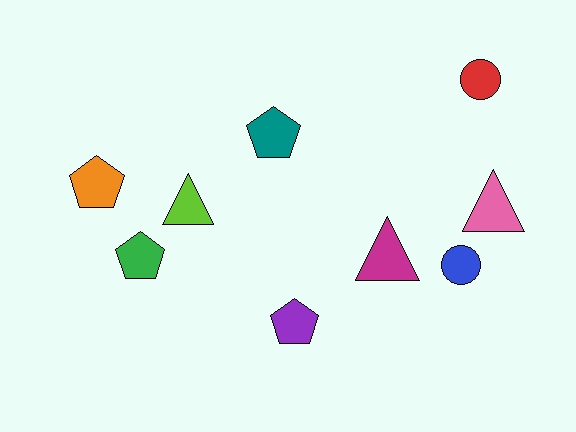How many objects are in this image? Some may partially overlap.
There are 9 objects.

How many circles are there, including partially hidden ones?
There are 2 circles.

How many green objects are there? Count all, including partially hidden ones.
There is 1 green object.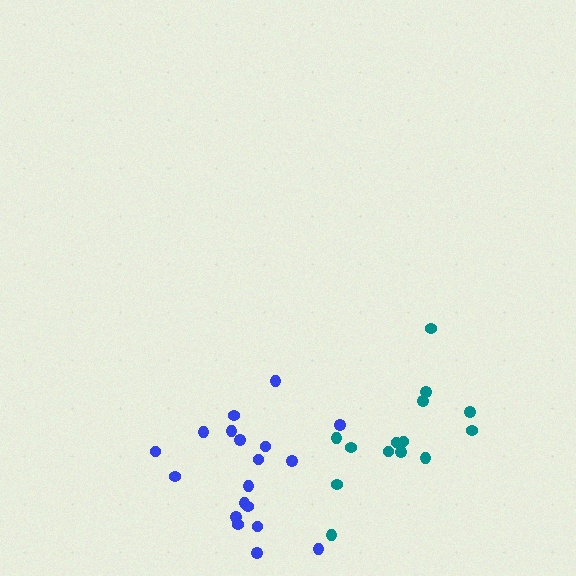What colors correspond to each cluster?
The clusters are colored: teal, blue.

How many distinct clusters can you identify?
There are 2 distinct clusters.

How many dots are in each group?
Group 1: 15 dots, Group 2: 19 dots (34 total).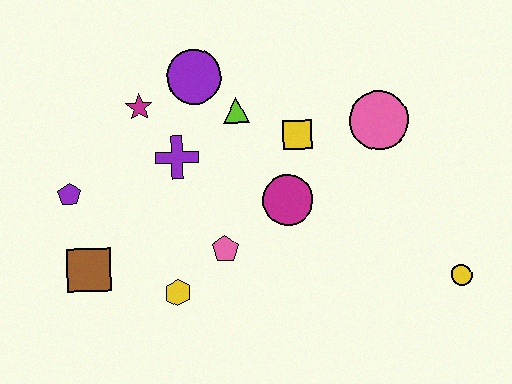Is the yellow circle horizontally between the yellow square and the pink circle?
No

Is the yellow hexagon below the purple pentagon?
Yes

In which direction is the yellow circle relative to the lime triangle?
The yellow circle is to the right of the lime triangle.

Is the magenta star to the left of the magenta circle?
Yes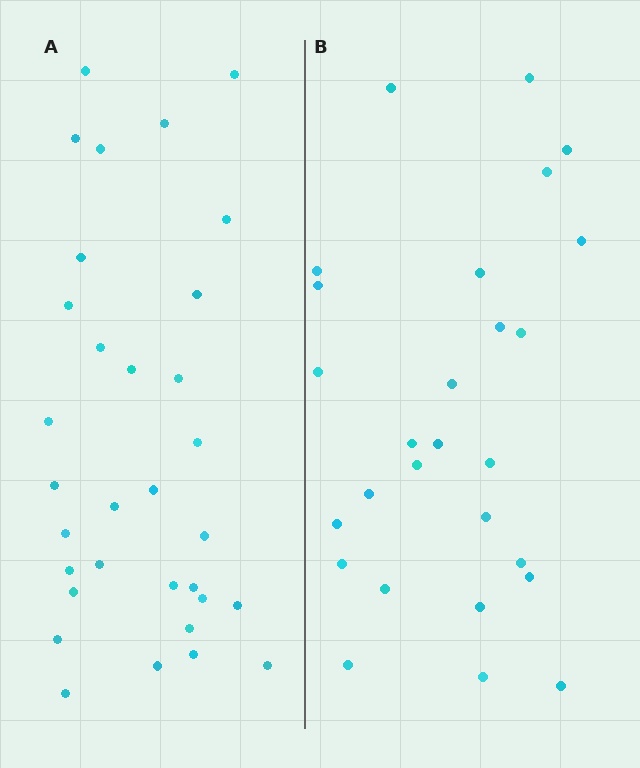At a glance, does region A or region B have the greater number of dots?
Region A (the left region) has more dots.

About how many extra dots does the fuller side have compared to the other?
Region A has about 5 more dots than region B.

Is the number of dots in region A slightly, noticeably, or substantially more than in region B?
Region A has only slightly more — the two regions are fairly close. The ratio is roughly 1.2 to 1.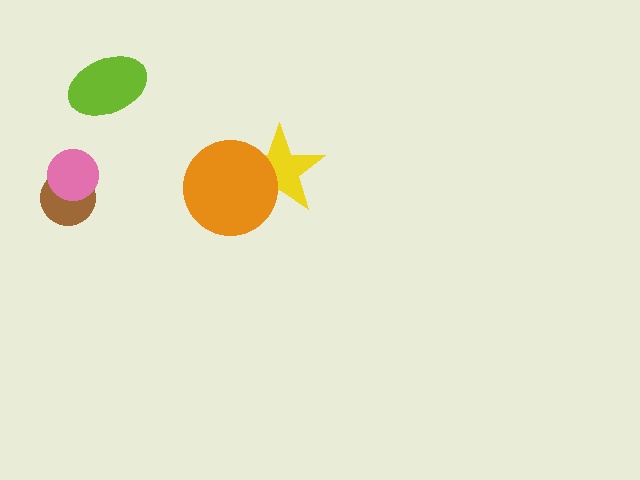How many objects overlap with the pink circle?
1 object overlaps with the pink circle.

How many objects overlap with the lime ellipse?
0 objects overlap with the lime ellipse.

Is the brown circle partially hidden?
Yes, it is partially covered by another shape.